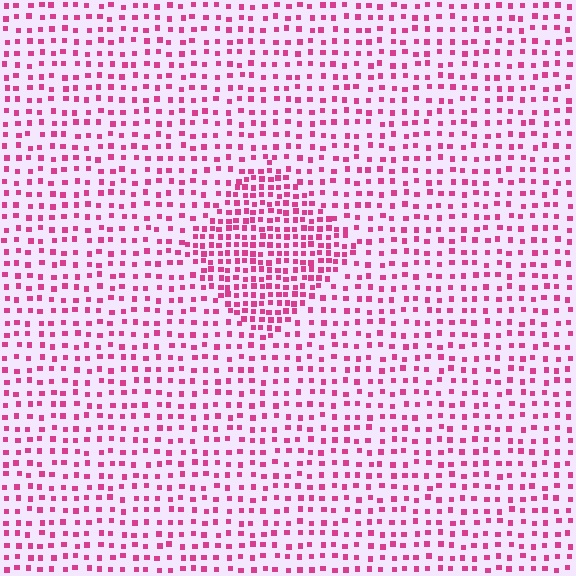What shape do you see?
I see a diamond.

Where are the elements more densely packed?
The elements are more densely packed inside the diamond boundary.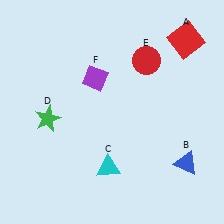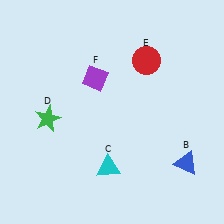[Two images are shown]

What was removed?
The red square (A) was removed in Image 2.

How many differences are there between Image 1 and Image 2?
There is 1 difference between the two images.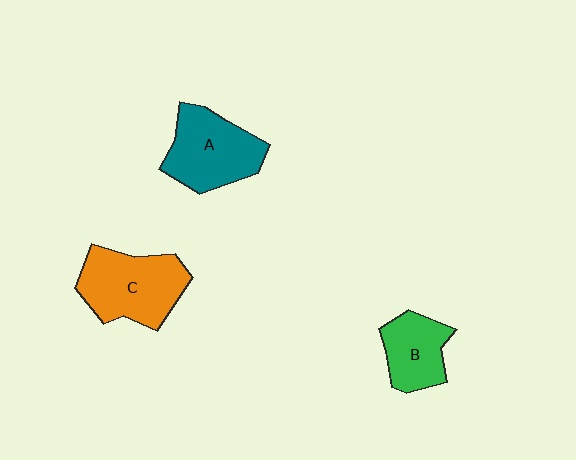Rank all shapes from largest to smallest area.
From largest to smallest: C (orange), A (teal), B (green).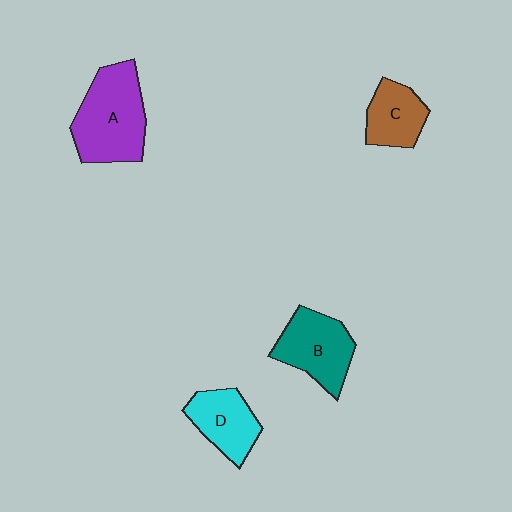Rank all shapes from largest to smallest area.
From largest to smallest: A (purple), B (teal), D (cyan), C (brown).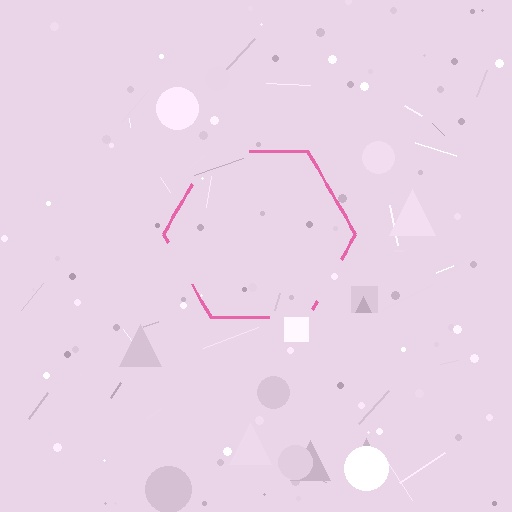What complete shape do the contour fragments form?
The contour fragments form a hexagon.